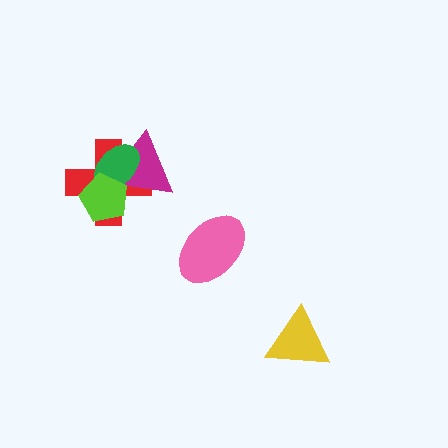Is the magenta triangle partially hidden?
Yes, it is partially covered by another shape.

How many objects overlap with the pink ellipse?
0 objects overlap with the pink ellipse.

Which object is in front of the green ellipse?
The lime pentagon is in front of the green ellipse.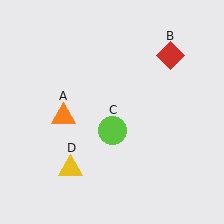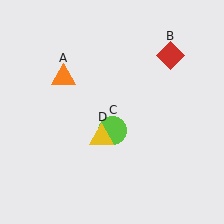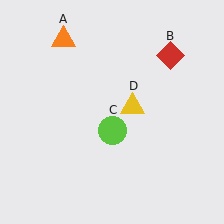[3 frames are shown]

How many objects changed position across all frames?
2 objects changed position: orange triangle (object A), yellow triangle (object D).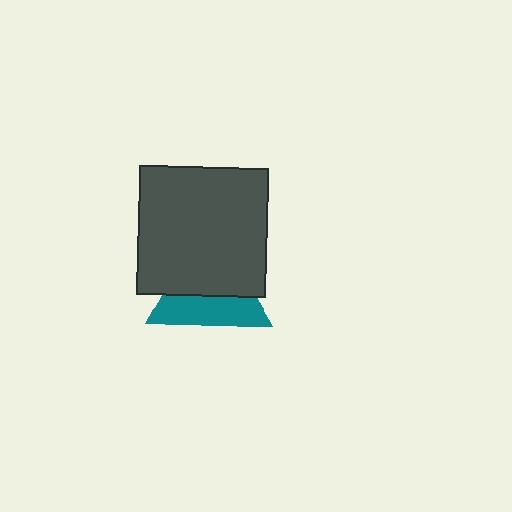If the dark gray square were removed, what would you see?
You would see the complete teal triangle.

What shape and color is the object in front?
The object in front is a dark gray square.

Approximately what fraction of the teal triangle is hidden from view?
Roughly 53% of the teal triangle is hidden behind the dark gray square.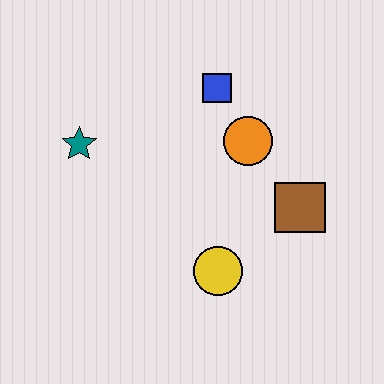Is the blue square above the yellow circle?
Yes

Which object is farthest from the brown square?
The teal star is farthest from the brown square.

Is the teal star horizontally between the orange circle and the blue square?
No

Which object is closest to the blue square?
The orange circle is closest to the blue square.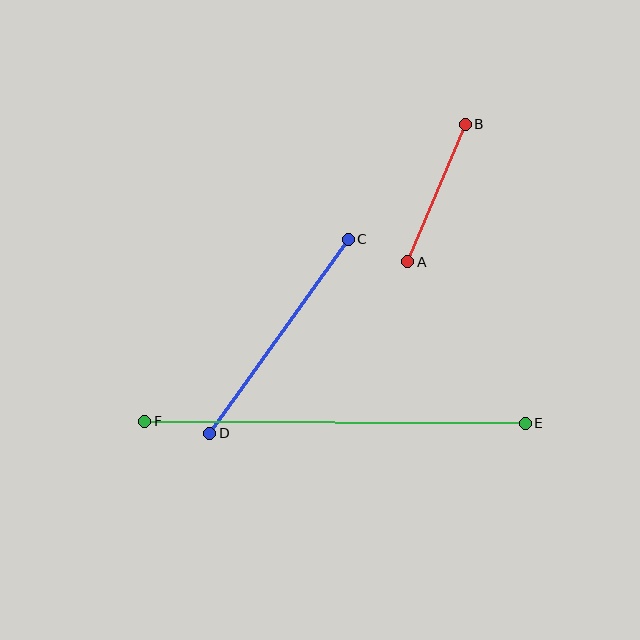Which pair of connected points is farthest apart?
Points E and F are farthest apart.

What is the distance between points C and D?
The distance is approximately 239 pixels.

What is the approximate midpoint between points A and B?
The midpoint is at approximately (437, 193) pixels.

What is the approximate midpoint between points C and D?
The midpoint is at approximately (279, 336) pixels.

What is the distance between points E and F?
The distance is approximately 380 pixels.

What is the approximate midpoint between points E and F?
The midpoint is at approximately (335, 422) pixels.